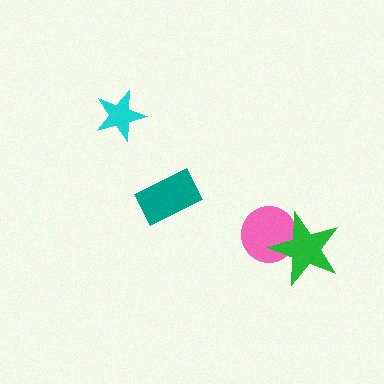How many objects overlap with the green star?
1 object overlaps with the green star.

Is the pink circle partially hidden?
Yes, it is partially covered by another shape.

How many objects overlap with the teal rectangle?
0 objects overlap with the teal rectangle.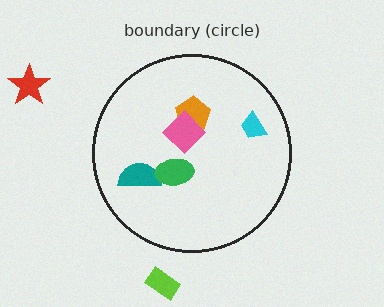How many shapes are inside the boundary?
5 inside, 2 outside.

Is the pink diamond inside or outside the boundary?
Inside.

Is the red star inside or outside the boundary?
Outside.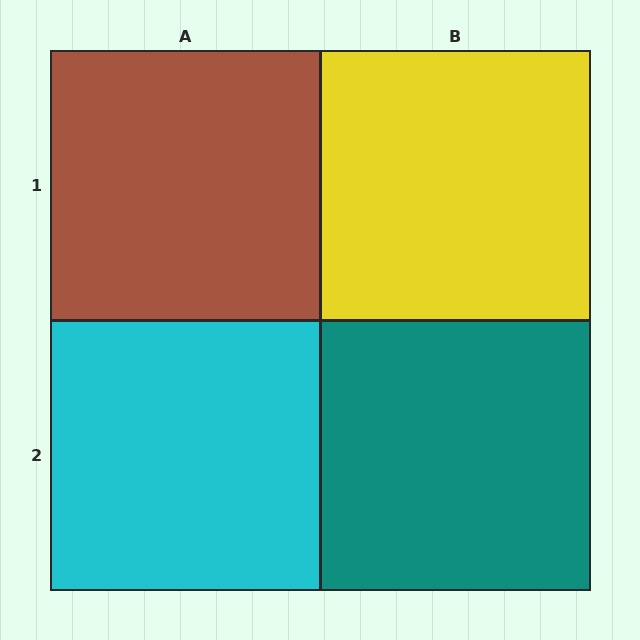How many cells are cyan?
1 cell is cyan.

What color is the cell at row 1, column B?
Yellow.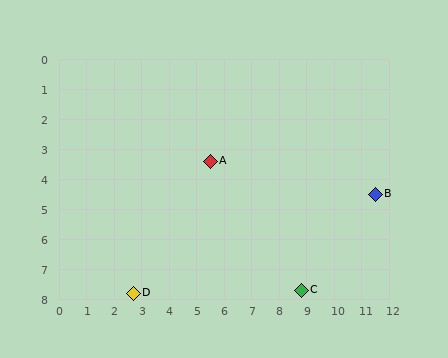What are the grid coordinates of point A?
Point A is at approximately (5.5, 3.4).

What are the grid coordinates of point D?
Point D is at approximately (2.7, 7.8).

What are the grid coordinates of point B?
Point B is at approximately (11.5, 4.5).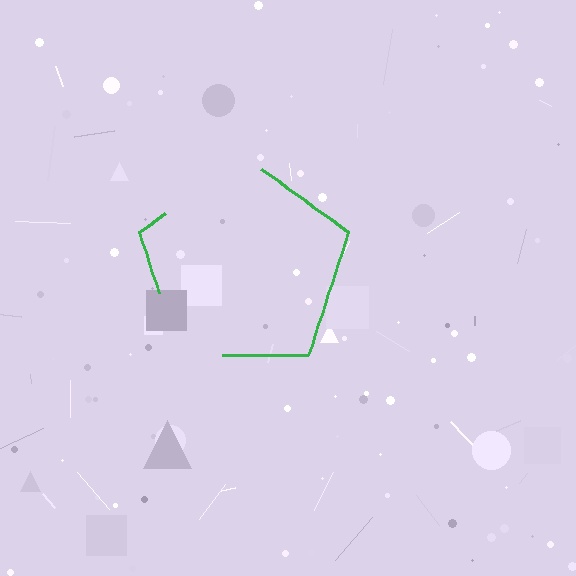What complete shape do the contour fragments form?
The contour fragments form a pentagon.